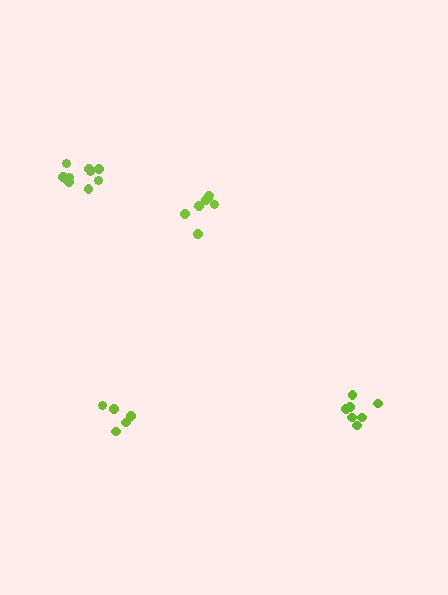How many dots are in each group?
Group 1: 10 dots, Group 2: 5 dots, Group 3: 8 dots, Group 4: 7 dots (30 total).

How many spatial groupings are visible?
There are 4 spatial groupings.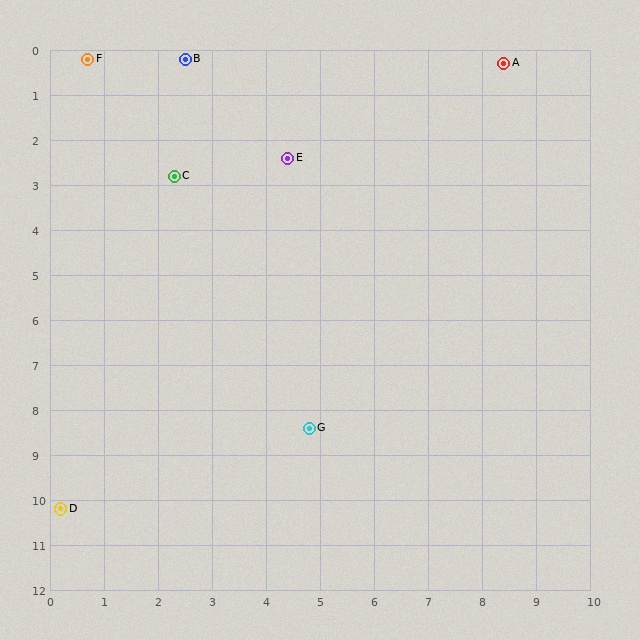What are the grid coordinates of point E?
Point E is at approximately (4.4, 2.4).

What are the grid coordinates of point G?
Point G is at approximately (4.8, 8.4).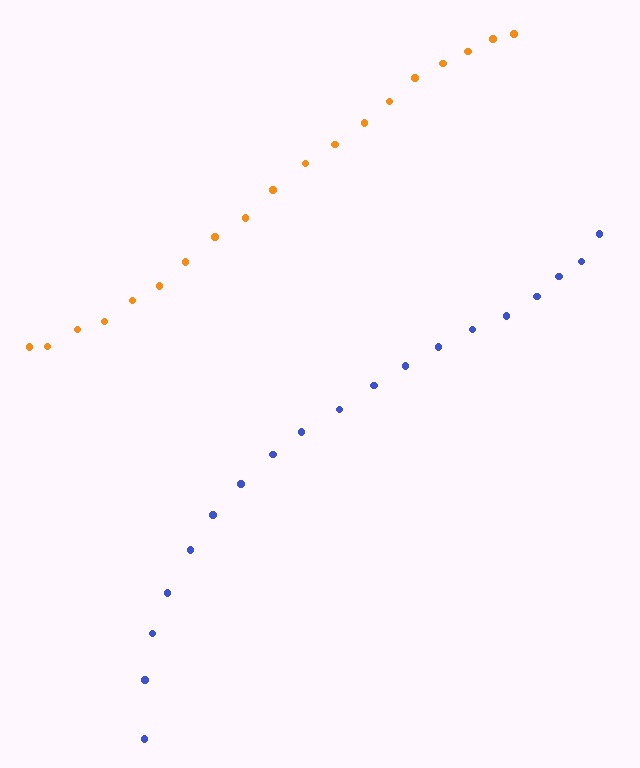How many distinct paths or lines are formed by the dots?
There are 2 distinct paths.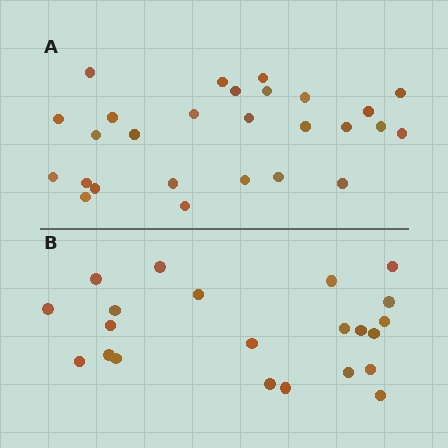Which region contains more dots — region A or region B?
Region A (the top region) has more dots.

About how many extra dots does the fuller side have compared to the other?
Region A has about 5 more dots than region B.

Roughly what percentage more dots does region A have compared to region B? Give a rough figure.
About 25% more.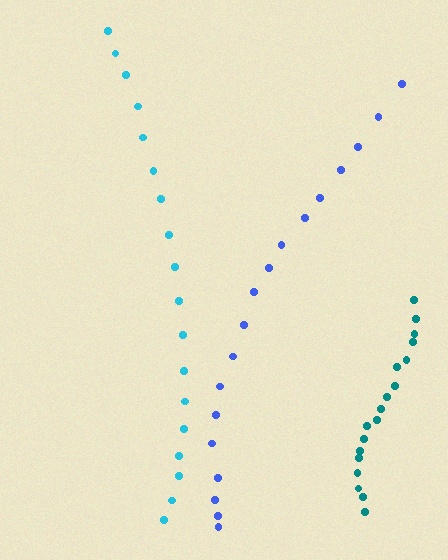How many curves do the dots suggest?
There are 3 distinct paths.